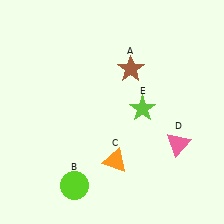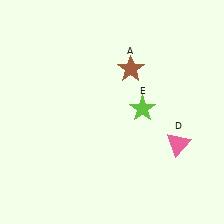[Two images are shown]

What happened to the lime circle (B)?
The lime circle (B) was removed in Image 2. It was in the bottom-left area of Image 1.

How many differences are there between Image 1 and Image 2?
There are 2 differences between the two images.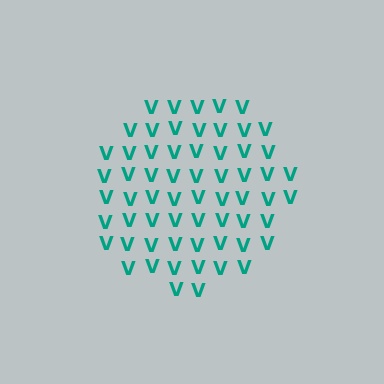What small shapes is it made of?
It is made of small letter V's.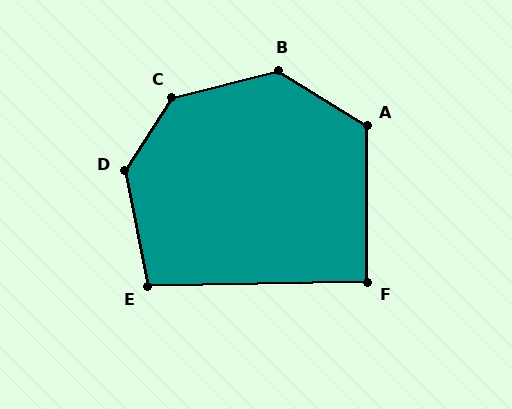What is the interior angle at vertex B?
Approximately 134 degrees (obtuse).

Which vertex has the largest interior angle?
C, at approximately 137 degrees.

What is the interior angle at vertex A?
Approximately 122 degrees (obtuse).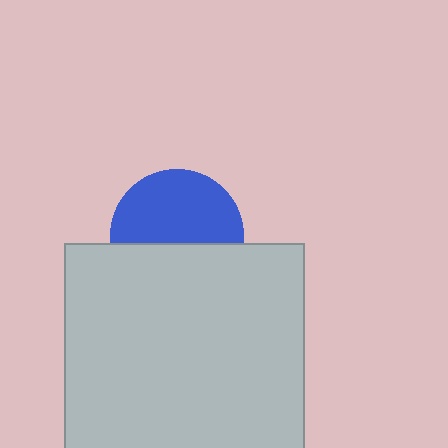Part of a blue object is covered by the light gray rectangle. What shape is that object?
It is a circle.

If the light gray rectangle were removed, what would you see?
You would see the complete blue circle.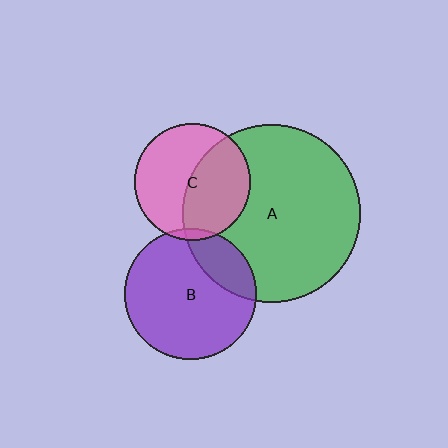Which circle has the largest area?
Circle A (green).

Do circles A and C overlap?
Yes.